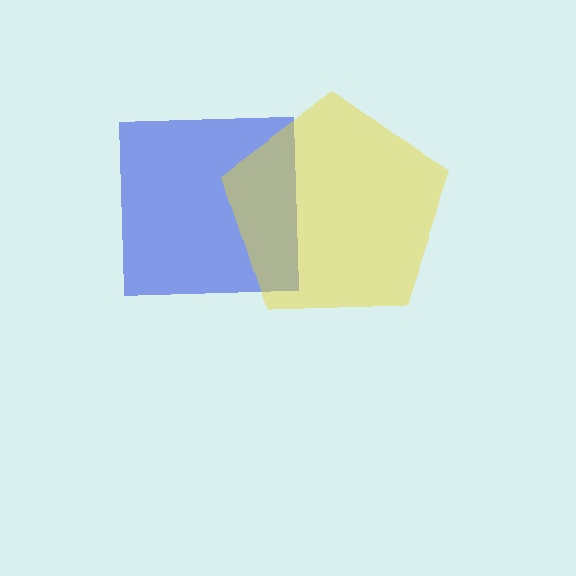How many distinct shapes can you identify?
There are 2 distinct shapes: a blue square, a yellow pentagon.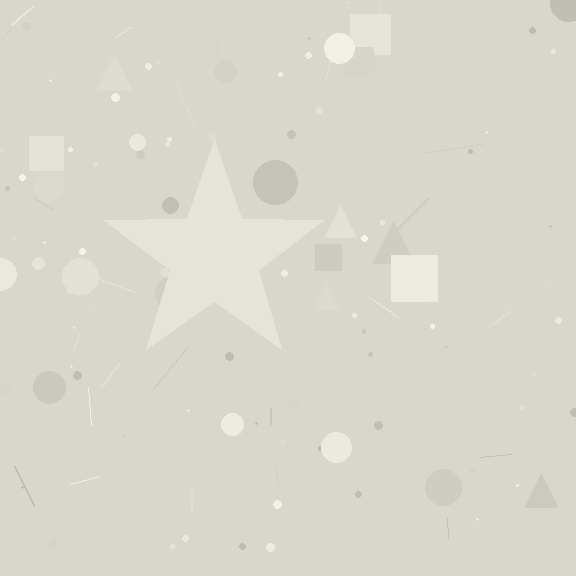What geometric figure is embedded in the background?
A star is embedded in the background.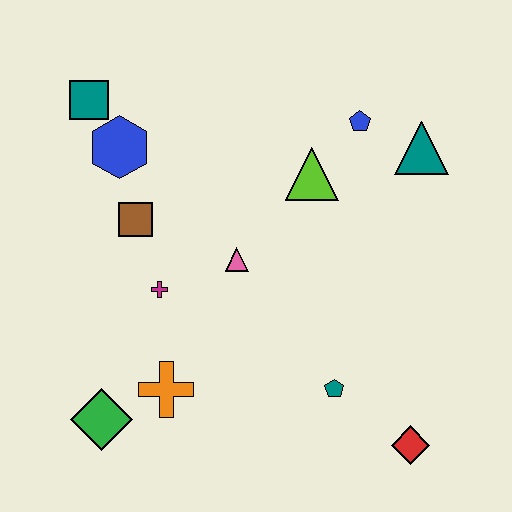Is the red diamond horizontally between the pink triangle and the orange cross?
No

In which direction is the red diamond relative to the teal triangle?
The red diamond is below the teal triangle.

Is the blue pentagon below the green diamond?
No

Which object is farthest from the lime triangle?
The green diamond is farthest from the lime triangle.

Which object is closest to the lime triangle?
The blue pentagon is closest to the lime triangle.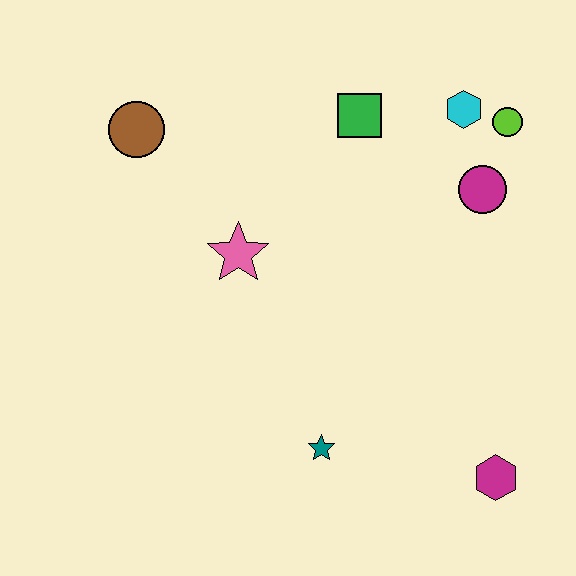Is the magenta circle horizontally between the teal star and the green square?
No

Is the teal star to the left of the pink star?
No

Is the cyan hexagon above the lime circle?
Yes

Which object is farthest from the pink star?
The magenta hexagon is farthest from the pink star.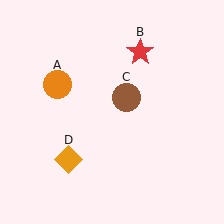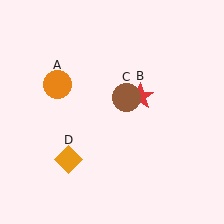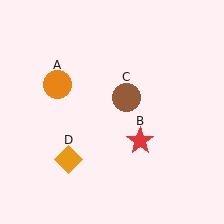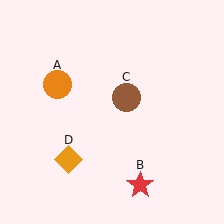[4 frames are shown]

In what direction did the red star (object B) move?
The red star (object B) moved down.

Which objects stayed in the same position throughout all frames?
Orange circle (object A) and brown circle (object C) and orange diamond (object D) remained stationary.